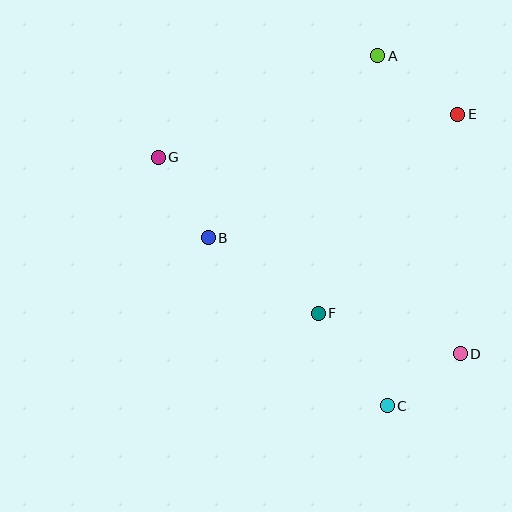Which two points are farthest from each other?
Points D and G are farthest from each other.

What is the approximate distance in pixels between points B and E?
The distance between B and E is approximately 278 pixels.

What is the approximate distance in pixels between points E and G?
The distance between E and G is approximately 302 pixels.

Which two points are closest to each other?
Points C and D are closest to each other.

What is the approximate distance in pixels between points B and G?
The distance between B and G is approximately 94 pixels.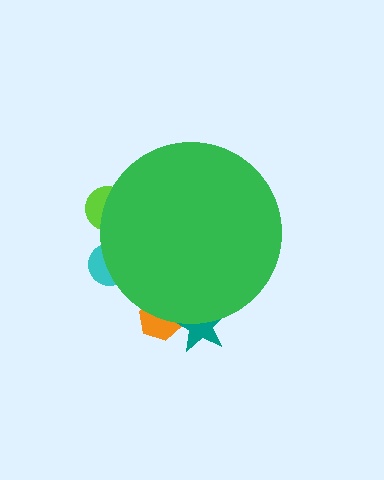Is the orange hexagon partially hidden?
Yes, the orange hexagon is partially hidden behind the green circle.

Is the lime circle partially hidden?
Yes, the lime circle is partially hidden behind the green circle.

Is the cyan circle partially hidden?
Yes, the cyan circle is partially hidden behind the green circle.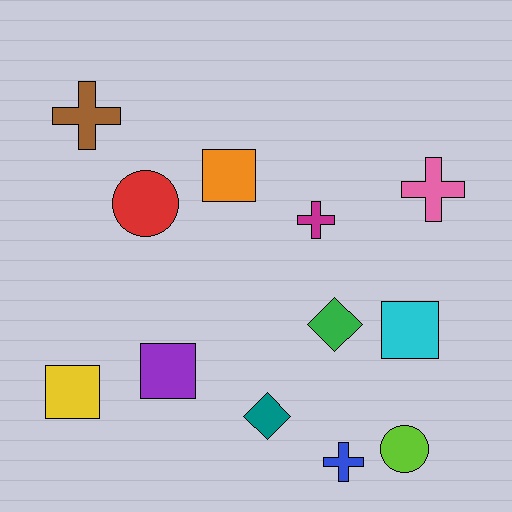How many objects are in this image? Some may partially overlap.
There are 12 objects.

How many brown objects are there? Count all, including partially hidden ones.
There is 1 brown object.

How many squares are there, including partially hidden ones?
There are 4 squares.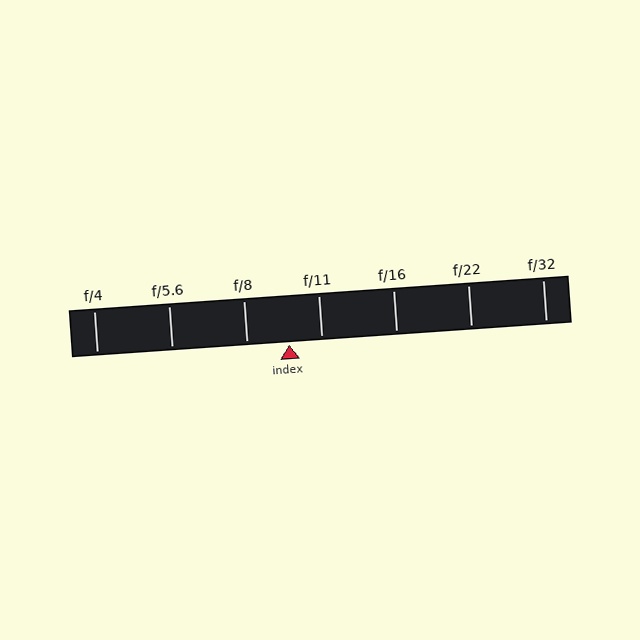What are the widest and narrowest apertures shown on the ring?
The widest aperture shown is f/4 and the narrowest is f/32.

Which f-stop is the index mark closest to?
The index mark is closest to f/11.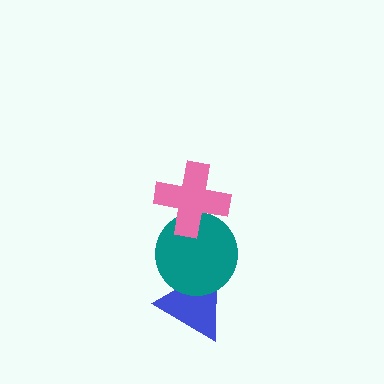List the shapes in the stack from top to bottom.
From top to bottom: the pink cross, the teal circle, the blue triangle.